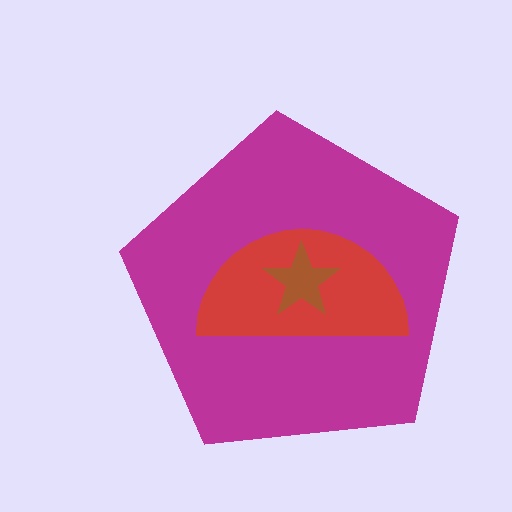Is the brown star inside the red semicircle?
Yes.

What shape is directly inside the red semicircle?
The brown star.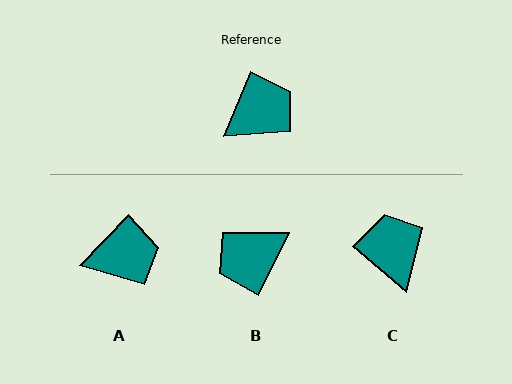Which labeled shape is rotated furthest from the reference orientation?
B, about 176 degrees away.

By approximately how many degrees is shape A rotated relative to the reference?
Approximately 21 degrees clockwise.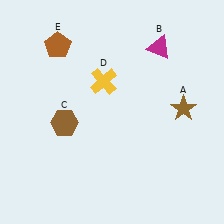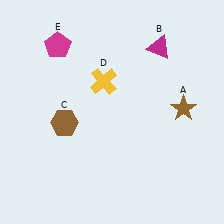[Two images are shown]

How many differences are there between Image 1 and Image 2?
There is 1 difference between the two images.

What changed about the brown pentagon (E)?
In Image 1, E is brown. In Image 2, it changed to magenta.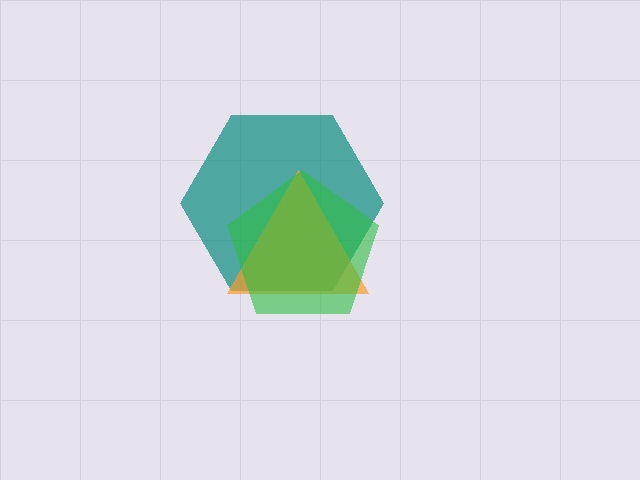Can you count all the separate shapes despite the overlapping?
Yes, there are 3 separate shapes.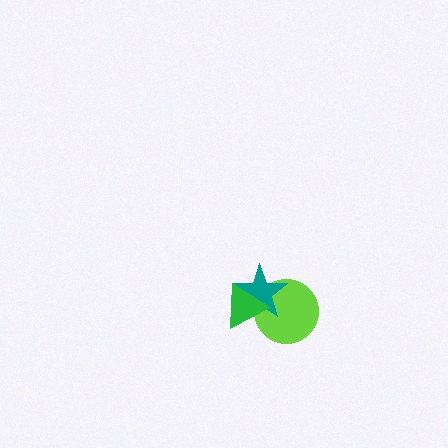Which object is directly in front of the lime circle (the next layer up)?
The teal star is directly in front of the lime circle.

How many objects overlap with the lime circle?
2 objects overlap with the lime circle.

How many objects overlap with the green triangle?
2 objects overlap with the green triangle.